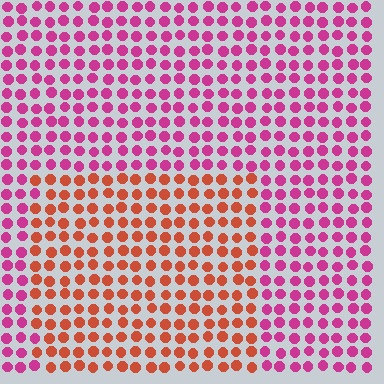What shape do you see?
I see a rectangle.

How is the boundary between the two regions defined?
The boundary is defined purely by a slight shift in hue (about 47 degrees). Spacing, size, and orientation are identical on both sides.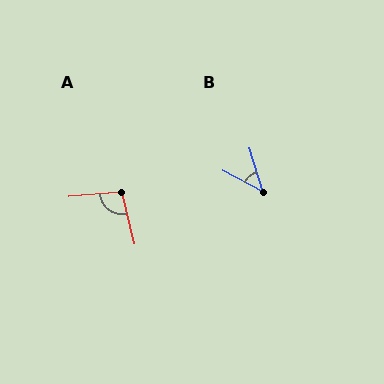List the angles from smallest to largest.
B (46°), A (99°).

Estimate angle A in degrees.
Approximately 99 degrees.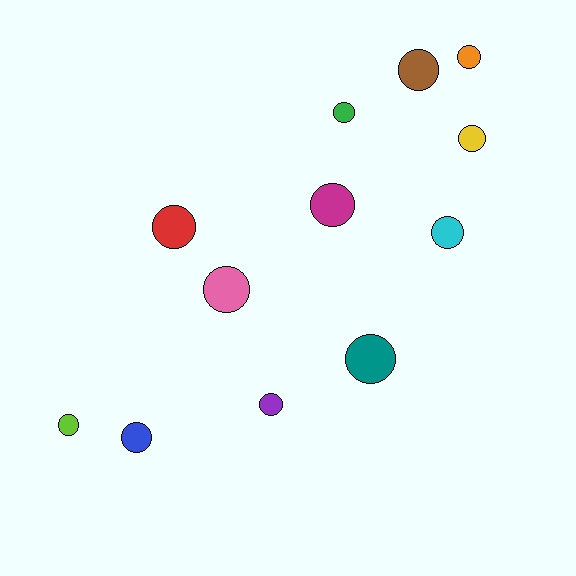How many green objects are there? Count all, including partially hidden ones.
There is 1 green object.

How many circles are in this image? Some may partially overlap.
There are 12 circles.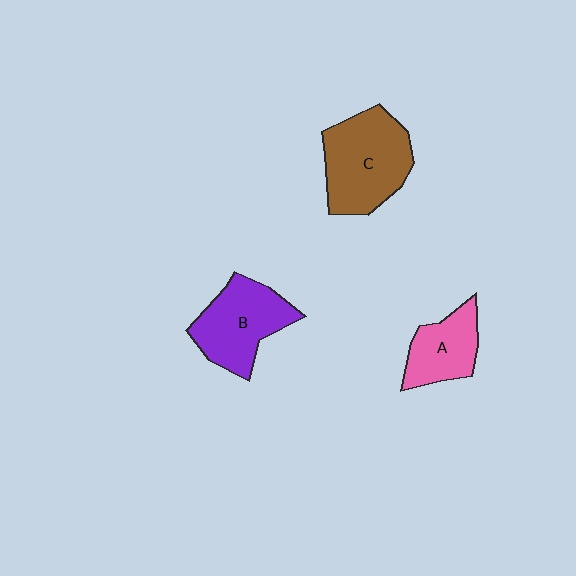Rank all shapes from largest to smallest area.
From largest to smallest: C (brown), B (purple), A (pink).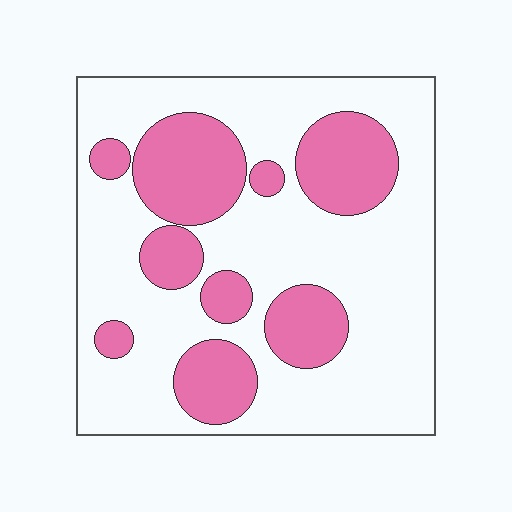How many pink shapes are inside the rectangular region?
9.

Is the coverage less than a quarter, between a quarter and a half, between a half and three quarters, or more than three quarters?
Between a quarter and a half.